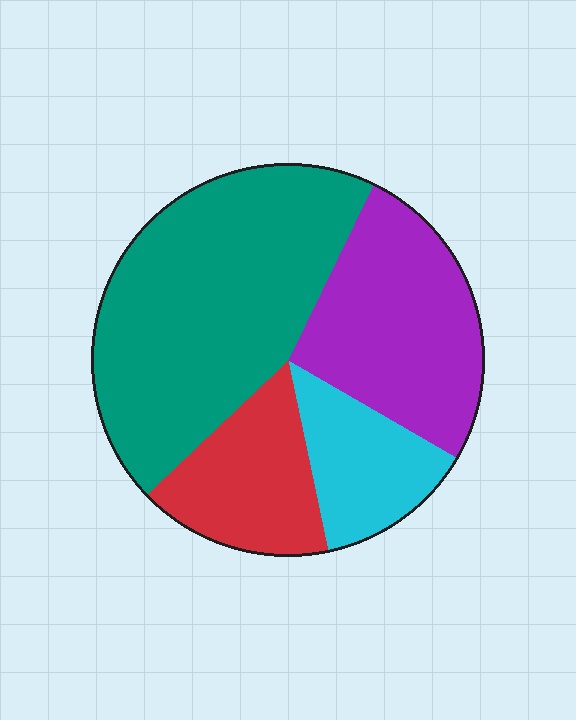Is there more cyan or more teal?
Teal.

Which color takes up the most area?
Teal, at roughly 45%.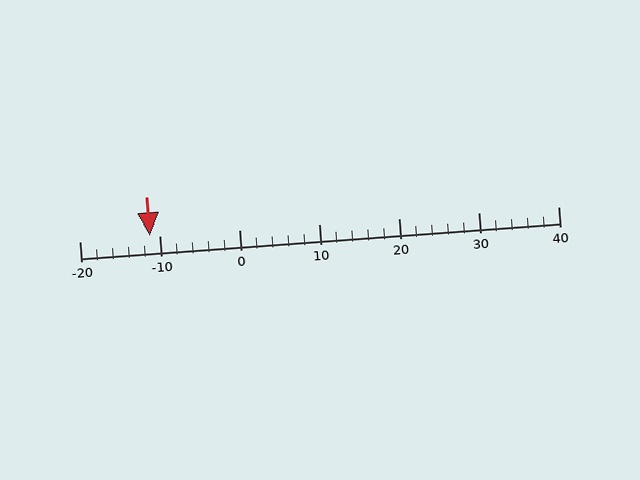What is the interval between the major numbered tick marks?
The major tick marks are spaced 10 units apart.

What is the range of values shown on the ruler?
The ruler shows values from -20 to 40.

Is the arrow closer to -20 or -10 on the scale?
The arrow is closer to -10.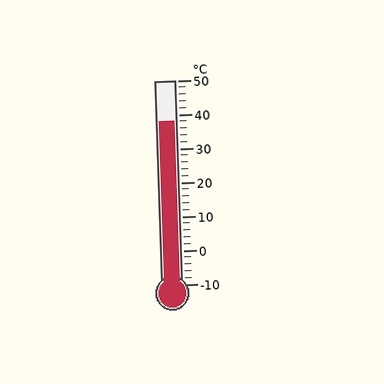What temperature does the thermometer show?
The thermometer shows approximately 38°C.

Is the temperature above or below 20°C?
The temperature is above 20°C.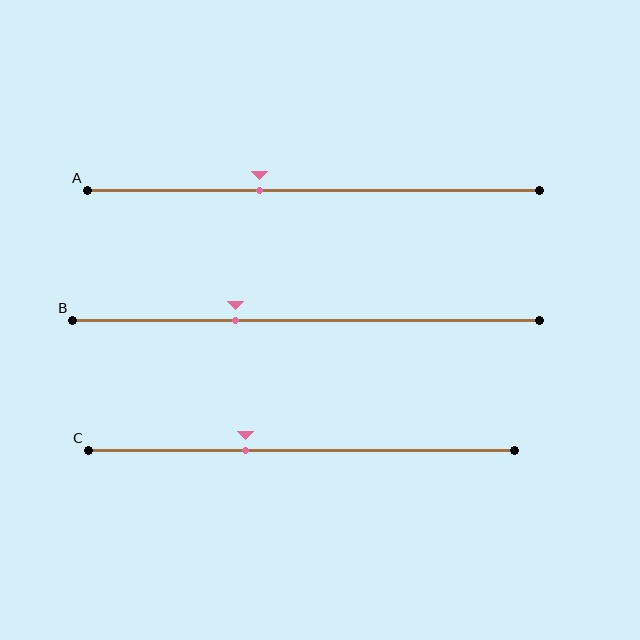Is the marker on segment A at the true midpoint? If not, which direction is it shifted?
No, the marker on segment A is shifted to the left by about 12% of the segment length.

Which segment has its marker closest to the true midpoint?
Segment A has its marker closest to the true midpoint.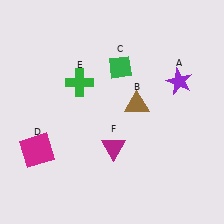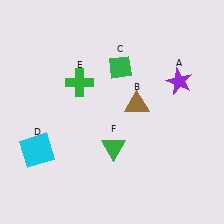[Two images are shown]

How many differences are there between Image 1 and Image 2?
There are 2 differences between the two images.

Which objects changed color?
D changed from magenta to cyan. F changed from magenta to green.